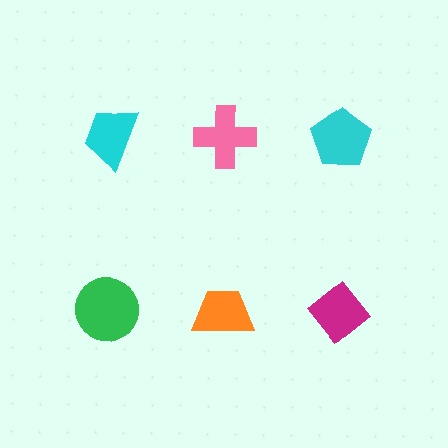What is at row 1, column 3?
A cyan pentagon.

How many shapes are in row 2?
3 shapes.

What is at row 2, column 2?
An orange trapezoid.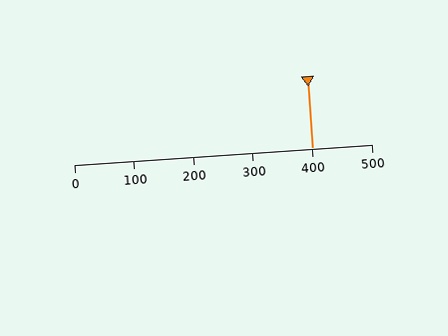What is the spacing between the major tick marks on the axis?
The major ticks are spaced 100 apart.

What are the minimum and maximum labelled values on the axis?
The axis runs from 0 to 500.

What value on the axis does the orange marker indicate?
The marker indicates approximately 400.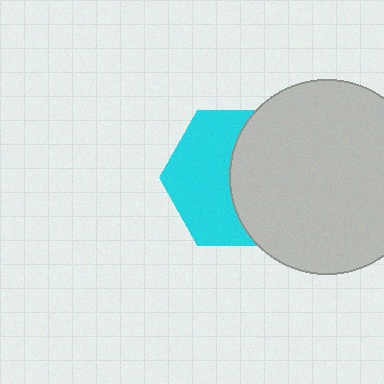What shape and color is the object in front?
The object in front is a light gray circle.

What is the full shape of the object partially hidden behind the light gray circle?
The partially hidden object is a cyan hexagon.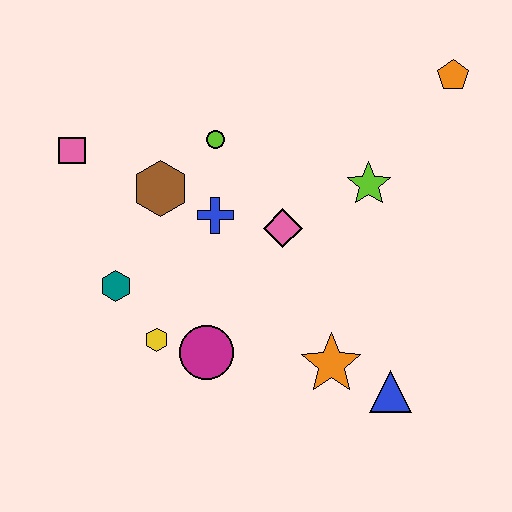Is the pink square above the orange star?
Yes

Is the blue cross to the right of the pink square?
Yes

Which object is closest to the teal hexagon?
The yellow hexagon is closest to the teal hexagon.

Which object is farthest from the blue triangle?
The pink square is farthest from the blue triangle.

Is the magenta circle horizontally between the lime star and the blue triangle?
No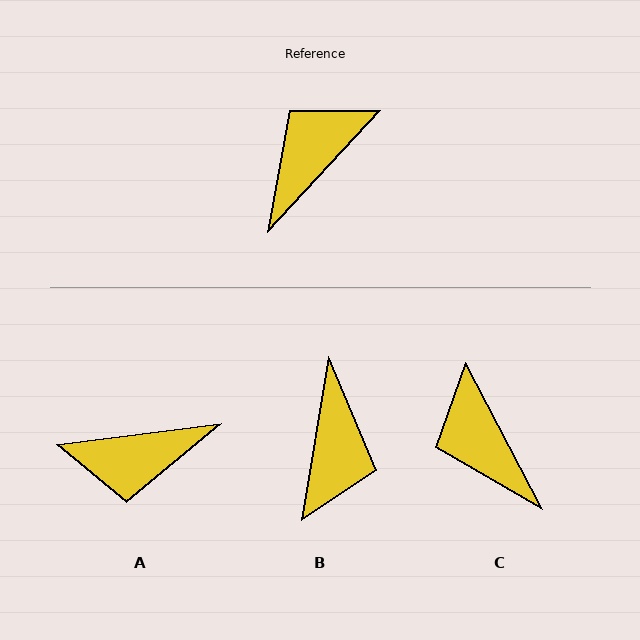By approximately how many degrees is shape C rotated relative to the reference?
Approximately 71 degrees counter-clockwise.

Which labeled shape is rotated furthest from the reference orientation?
B, about 147 degrees away.